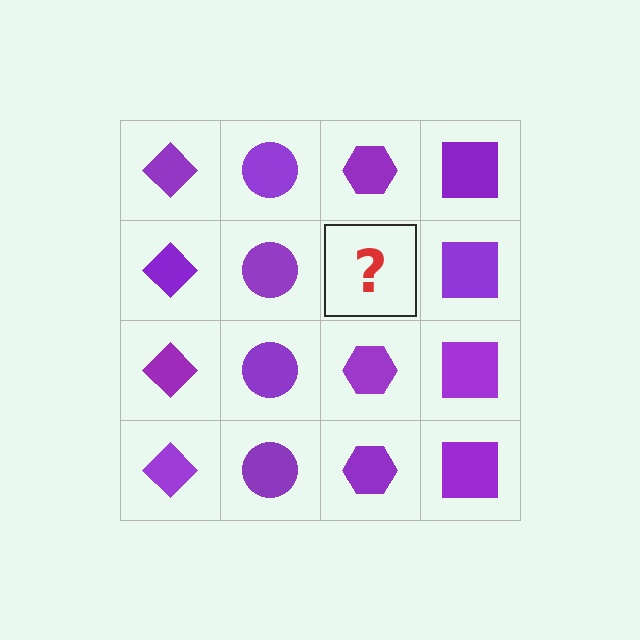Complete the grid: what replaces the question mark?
The question mark should be replaced with a purple hexagon.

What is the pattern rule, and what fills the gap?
The rule is that each column has a consistent shape. The gap should be filled with a purple hexagon.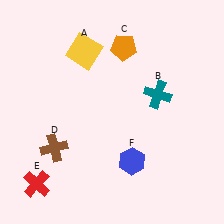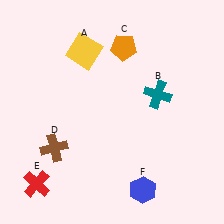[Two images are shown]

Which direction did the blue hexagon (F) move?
The blue hexagon (F) moved down.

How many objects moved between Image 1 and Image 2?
1 object moved between the two images.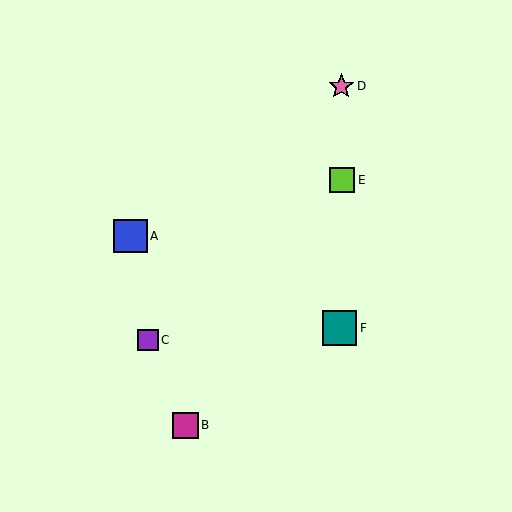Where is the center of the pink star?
The center of the pink star is at (341, 86).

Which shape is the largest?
The teal square (labeled F) is the largest.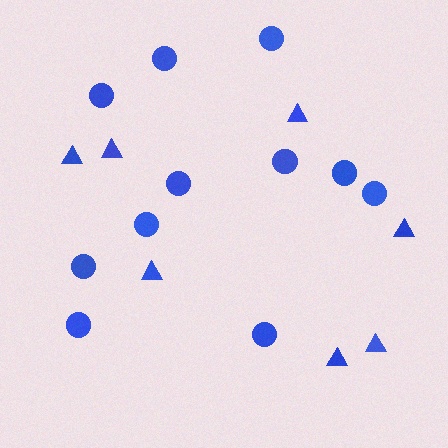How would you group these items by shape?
There are 2 groups: one group of triangles (7) and one group of circles (11).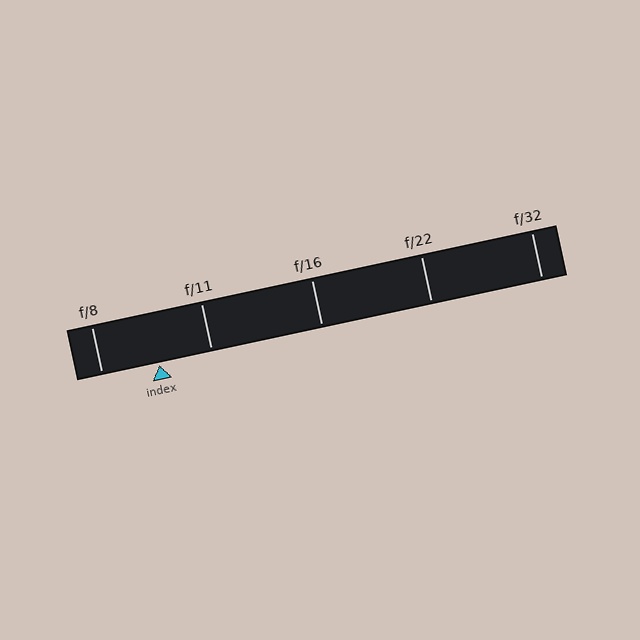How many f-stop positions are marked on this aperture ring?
There are 5 f-stop positions marked.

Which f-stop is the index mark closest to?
The index mark is closest to f/11.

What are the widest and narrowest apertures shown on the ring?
The widest aperture shown is f/8 and the narrowest is f/32.